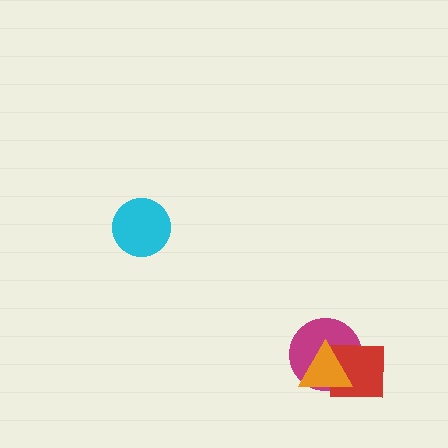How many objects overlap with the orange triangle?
2 objects overlap with the orange triangle.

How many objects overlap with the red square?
2 objects overlap with the red square.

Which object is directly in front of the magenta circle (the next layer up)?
The red square is directly in front of the magenta circle.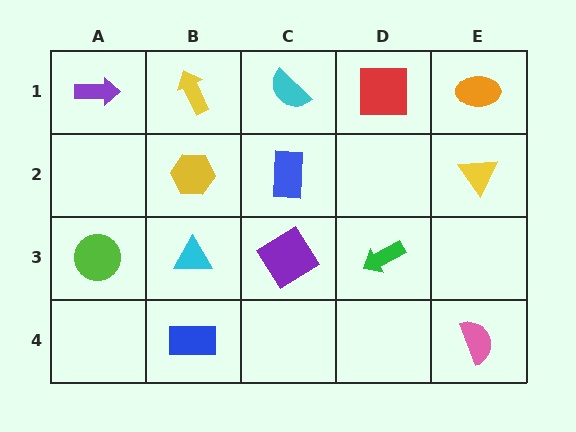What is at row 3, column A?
A lime circle.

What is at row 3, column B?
A cyan triangle.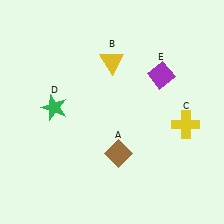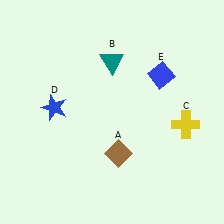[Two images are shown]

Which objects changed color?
B changed from yellow to teal. D changed from green to blue. E changed from purple to blue.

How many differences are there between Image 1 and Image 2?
There are 3 differences between the two images.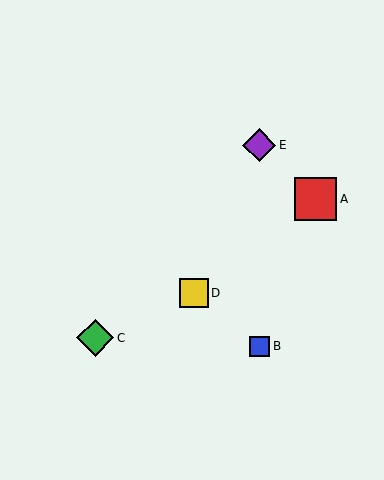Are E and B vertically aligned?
Yes, both are at x≈259.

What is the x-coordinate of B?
Object B is at x≈259.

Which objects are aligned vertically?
Objects B, E are aligned vertically.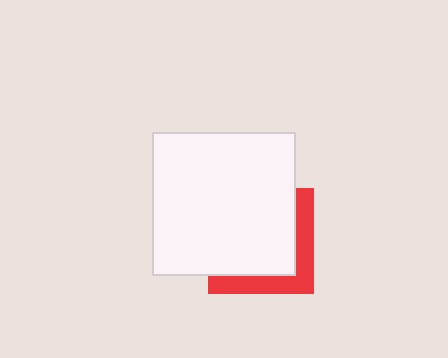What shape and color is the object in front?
The object in front is a white square.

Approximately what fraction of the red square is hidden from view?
Roughly 69% of the red square is hidden behind the white square.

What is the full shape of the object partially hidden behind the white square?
The partially hidden object is a red square.